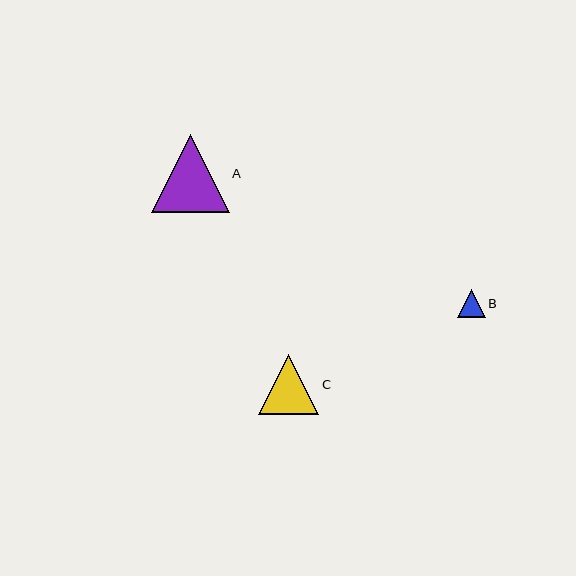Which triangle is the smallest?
Triangle B is the smallest with a size of approximately 28 pixels.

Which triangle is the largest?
Triangle A is the largest with a size of approximately 78 pixels.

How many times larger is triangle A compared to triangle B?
Triangle A is approximately 2.8 times the size of triangle B.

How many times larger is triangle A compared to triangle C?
Triangle A is approximately 1.3 times the size of triangle C.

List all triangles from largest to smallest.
From largest to smallest: A, C, B.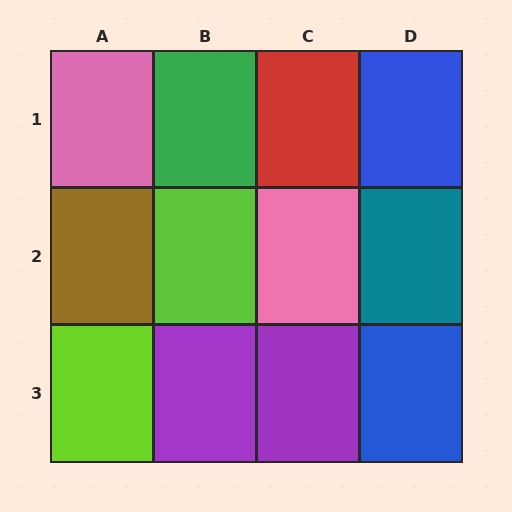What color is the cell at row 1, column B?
Green.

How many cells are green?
1 cell is green.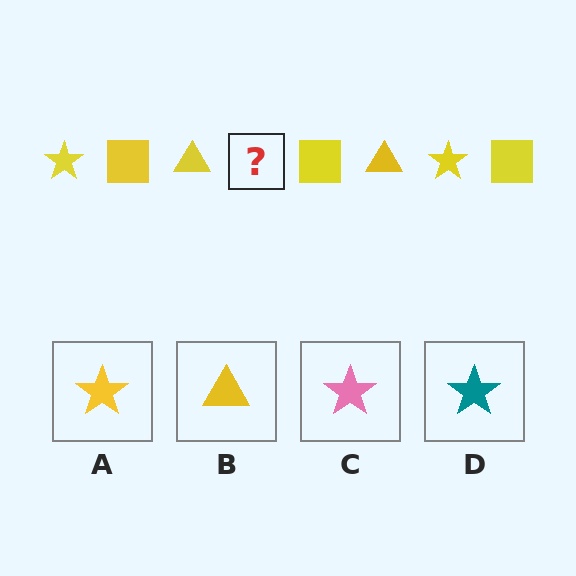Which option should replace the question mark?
Option A.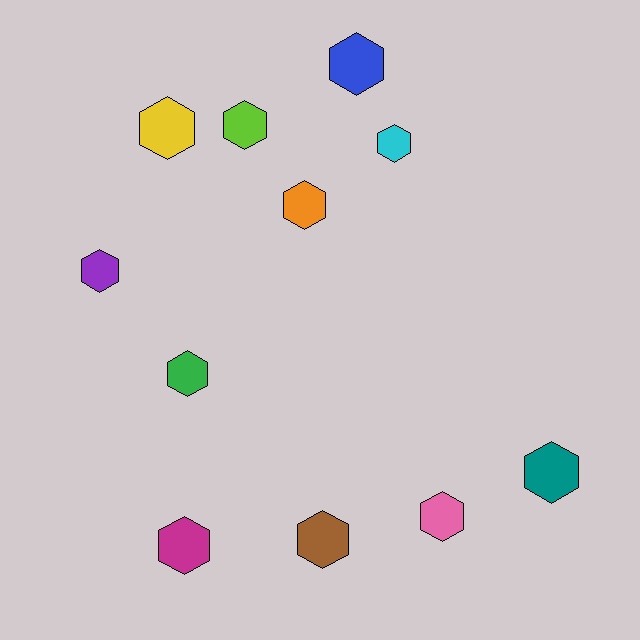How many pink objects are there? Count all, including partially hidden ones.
There is 1 pink object.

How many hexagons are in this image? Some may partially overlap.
There are 11 hexagons.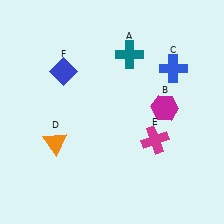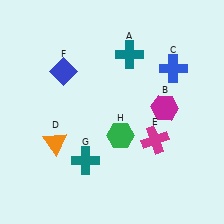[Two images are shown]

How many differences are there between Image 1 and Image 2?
There are 2 differences between the two images.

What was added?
A teal cross (G), a green hexagon (H) were added in Image 2.